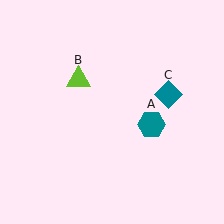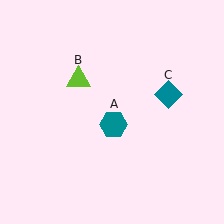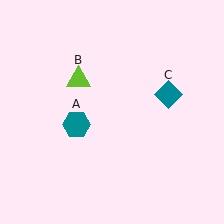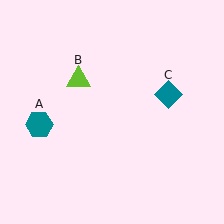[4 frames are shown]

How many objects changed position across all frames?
1 object changed position: teal hexagon (object A).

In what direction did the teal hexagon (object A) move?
The teal hexagon (object A) moved left.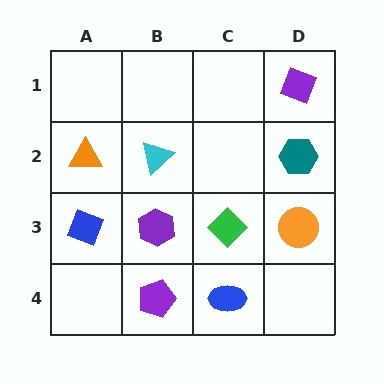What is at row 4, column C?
A blue ellipse.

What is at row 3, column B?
A purple hexagon.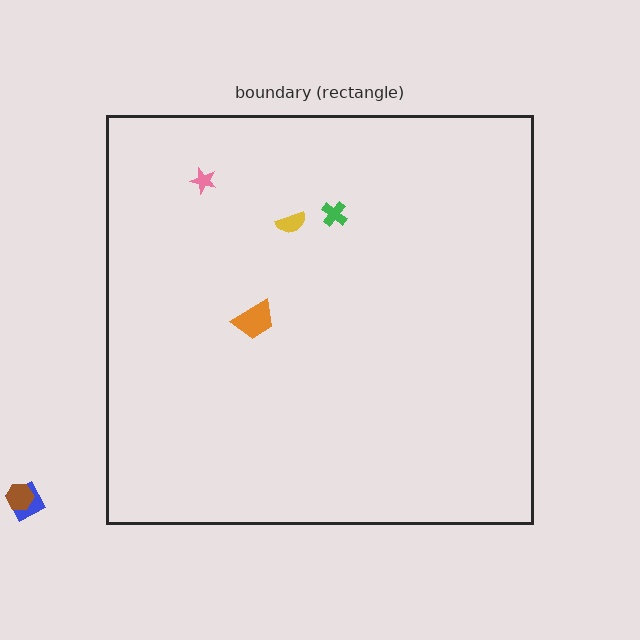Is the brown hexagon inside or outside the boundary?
Outside.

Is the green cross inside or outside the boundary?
Inside.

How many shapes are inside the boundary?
4 inside, 2 outside.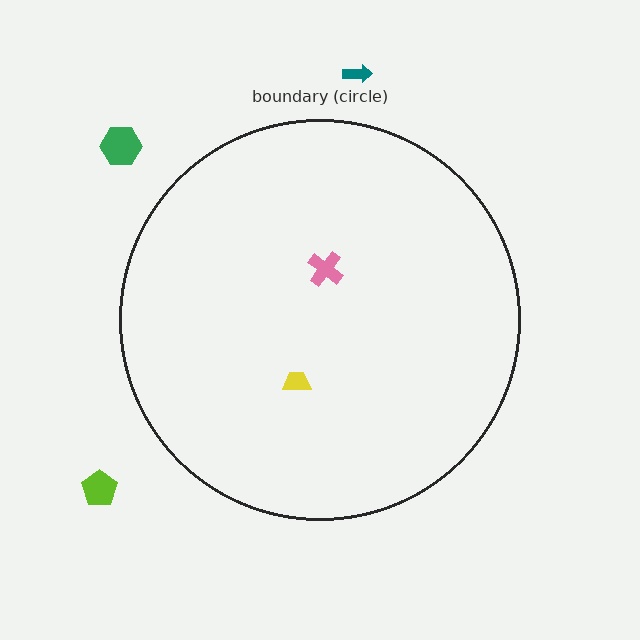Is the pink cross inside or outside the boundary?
Inside.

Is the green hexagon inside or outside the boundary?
Outside.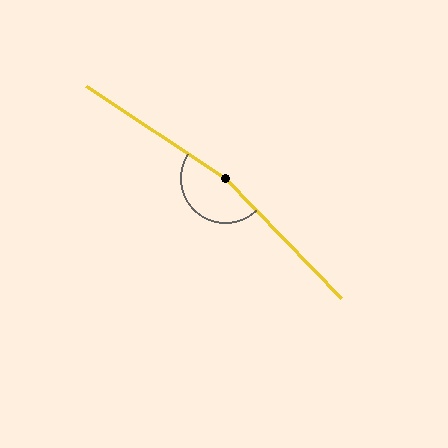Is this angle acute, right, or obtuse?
It is obtuse.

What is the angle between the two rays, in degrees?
Approximately 167 degrees.